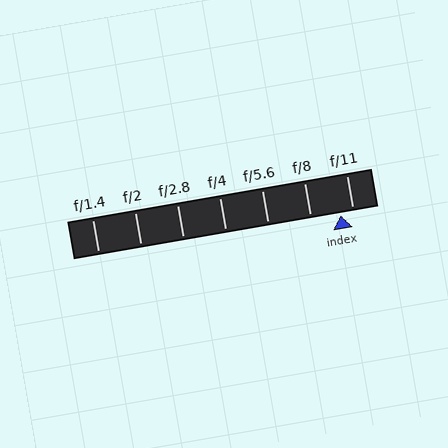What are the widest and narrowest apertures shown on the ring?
The widest aperture shown is f/1.4 and the narrowest is f/11.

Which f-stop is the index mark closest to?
The index mark is closest to f/11.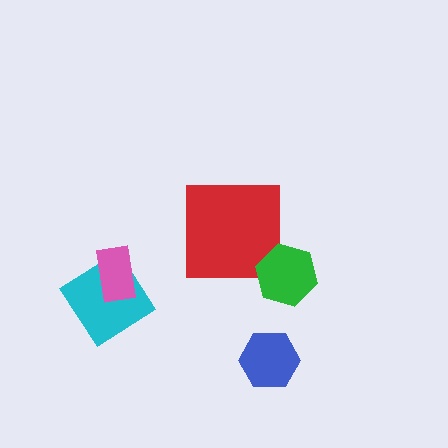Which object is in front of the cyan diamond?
The pink rectangle is in front of the cyan diamond.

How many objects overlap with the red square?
1 object overlaps with the red square.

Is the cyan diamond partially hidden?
Yes, it is partially covered by another shape.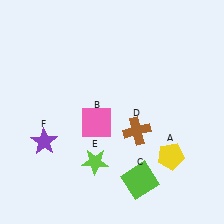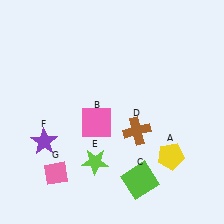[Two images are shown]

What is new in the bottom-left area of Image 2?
A pink diamond (G) was added in the bottom-left area of Image 2.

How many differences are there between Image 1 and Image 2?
There is 1 difference between the two images.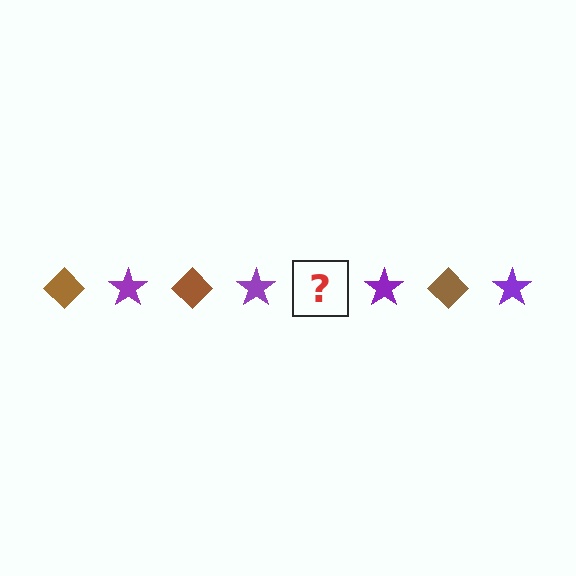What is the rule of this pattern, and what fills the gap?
The rule is that the pattern alternates between brown diamond and purple star. The gap should be filled with a brown diamond.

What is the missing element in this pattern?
The missing element is a brown diamond.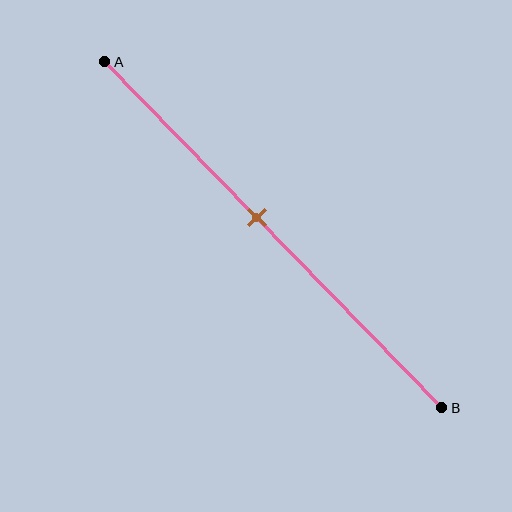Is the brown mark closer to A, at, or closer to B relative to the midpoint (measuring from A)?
The brown mark is closer to point A than the midpoint of segment AB.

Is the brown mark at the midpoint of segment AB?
No, the mark is at about 45% from A, not at the 50% midpoint.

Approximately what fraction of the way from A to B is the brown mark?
The brown mark is approximately 45% of the way from A to B.